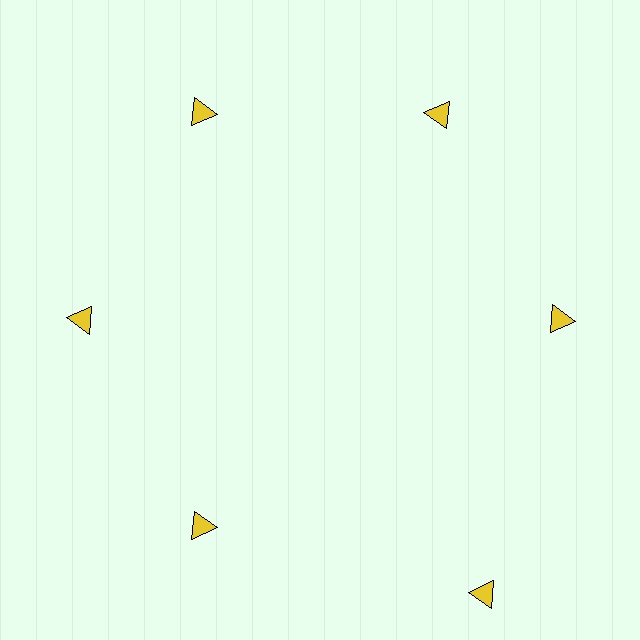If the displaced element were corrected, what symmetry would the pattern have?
It would have 6-fold rotational symmetry — the pattern would map onto itself every 60 degrees.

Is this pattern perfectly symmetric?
No. The 6 yellow triangles are arranged in a ring, but one element near the 5 o'clock position is pushed outward from the center, breaking the 6-fold rotational symmetry.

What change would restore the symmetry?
The symmetry would be restored by moving it inward, back onto the ring so that all 6 triangles sit at equal angles and equal distance from the center.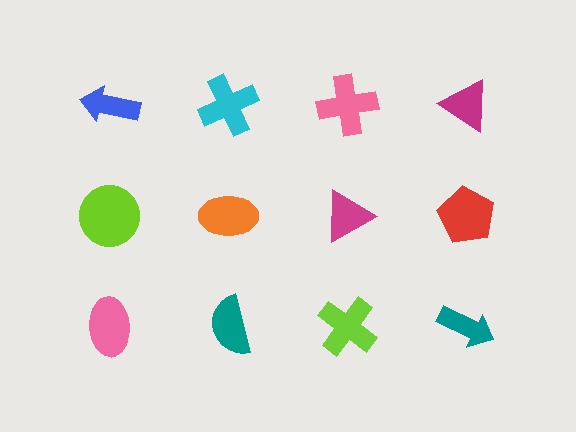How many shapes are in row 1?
4 shapes.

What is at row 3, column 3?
A lime cross.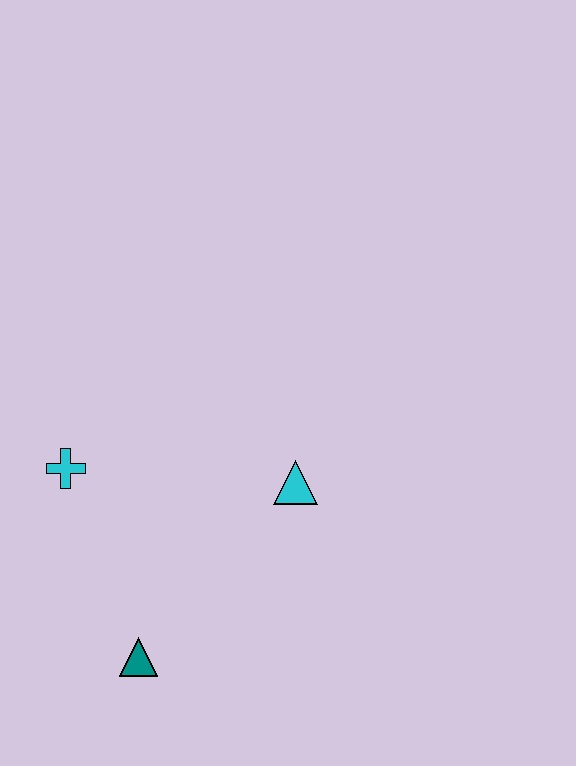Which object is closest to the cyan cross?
The teal triangle is closest to the cyan cross.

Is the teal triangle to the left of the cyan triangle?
Yes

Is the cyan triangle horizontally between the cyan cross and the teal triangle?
No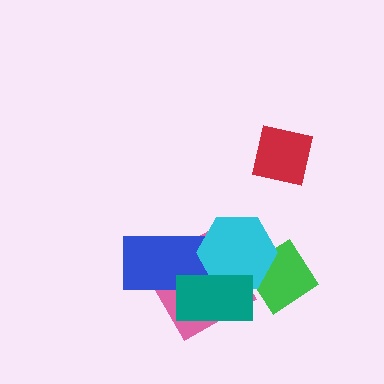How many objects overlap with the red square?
0 objects overlap with the red square.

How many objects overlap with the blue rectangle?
3 objects overlap with the blue rectangle.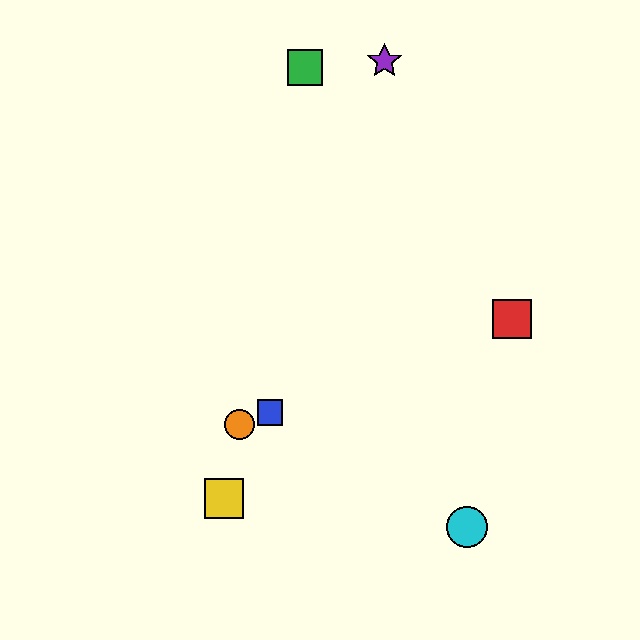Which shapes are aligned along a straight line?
The red square, the blue square, the orange circle are aligned along a straight line.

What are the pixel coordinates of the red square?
The red square is at (512, 319).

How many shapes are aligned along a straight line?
3 shapes (the red square, the blue square, the orange circle) are aligned along a straight line.